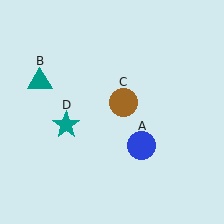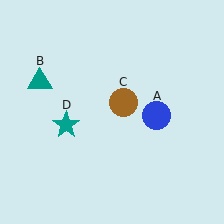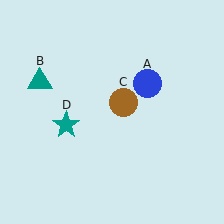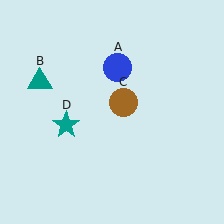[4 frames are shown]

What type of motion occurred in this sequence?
The blue circle (object A) rotated counterclockwise around the center of the scene.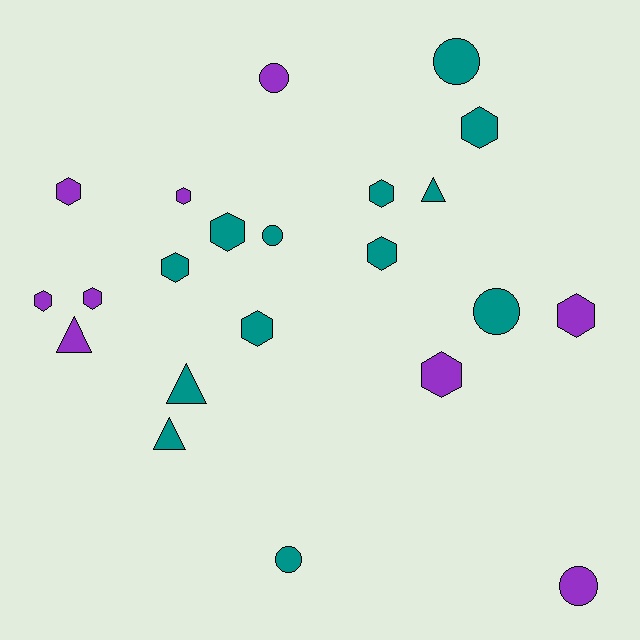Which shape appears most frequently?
Hexagon, with 12 objects.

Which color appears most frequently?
Teal, with 13 objects.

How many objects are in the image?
There are 22 objects.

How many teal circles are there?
There are 4 teal circles.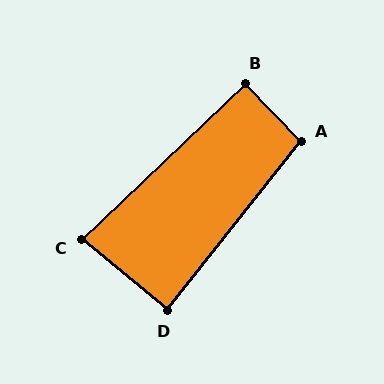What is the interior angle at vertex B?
Approximately 91 degrees (approximately right).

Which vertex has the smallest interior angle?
C, at approximately 83 degrees.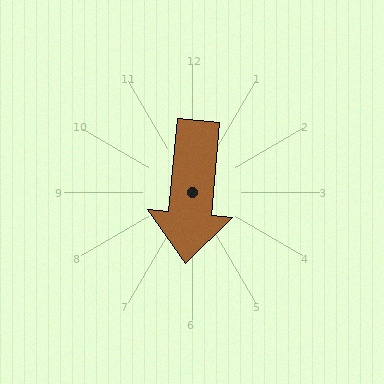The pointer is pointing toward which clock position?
Roughly 6 o'clock.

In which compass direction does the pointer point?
South.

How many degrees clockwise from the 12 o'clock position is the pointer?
Approximately 185 degrees.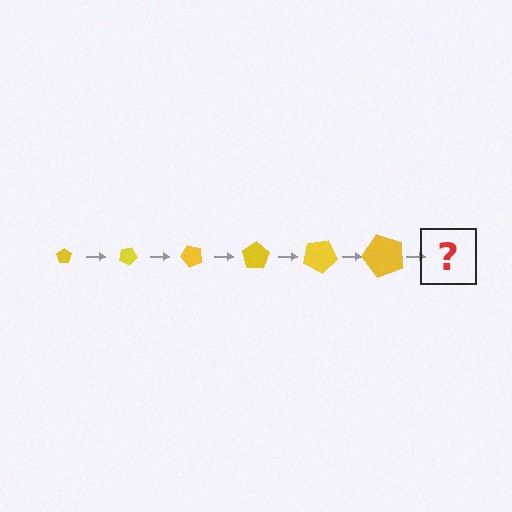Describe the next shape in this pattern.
It should be a pentagon, larger than the previous one and rotated 150 degrees from the start.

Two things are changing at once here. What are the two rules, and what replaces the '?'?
The two rules are that the pentagon grows larger each step and it rotates 25 degrees each step. The '?' should be a pentagon, larger than the previous one and rotated 150 degrees from the start.